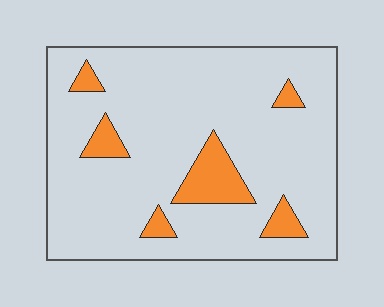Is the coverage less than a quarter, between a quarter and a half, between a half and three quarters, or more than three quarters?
Less than a quarter.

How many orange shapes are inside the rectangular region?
6.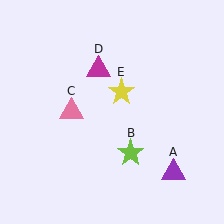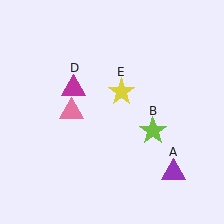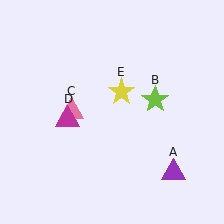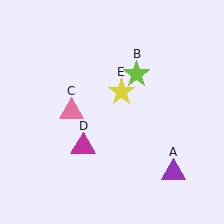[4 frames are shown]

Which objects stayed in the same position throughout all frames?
Purple triangle (object A) and pink triangle (object C) and yellow star (object E) remained stationary.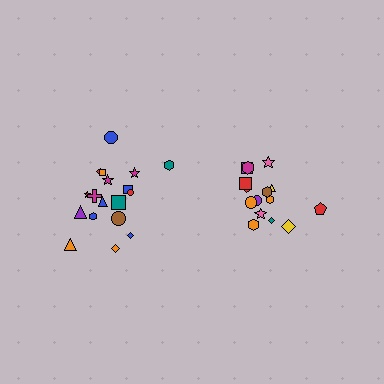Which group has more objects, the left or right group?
The left group.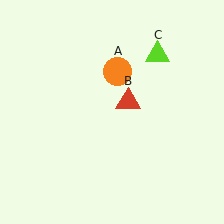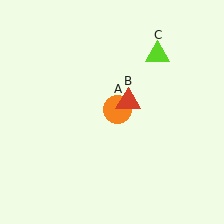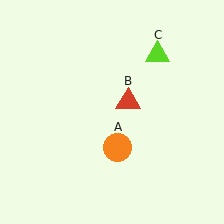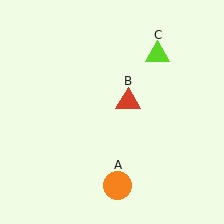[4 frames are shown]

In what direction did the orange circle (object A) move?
The orange circle (object A) moved down.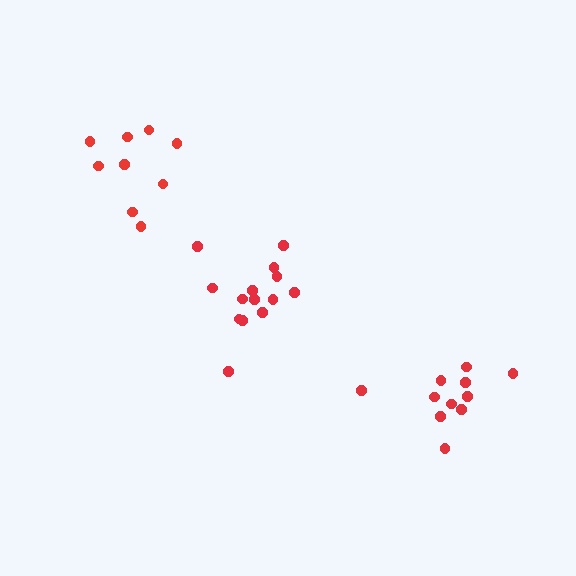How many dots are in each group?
Group 1: 11 dots, Group 2: 14 dots, Group 3: 9 dots (34 total).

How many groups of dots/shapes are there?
There are 3 groups.